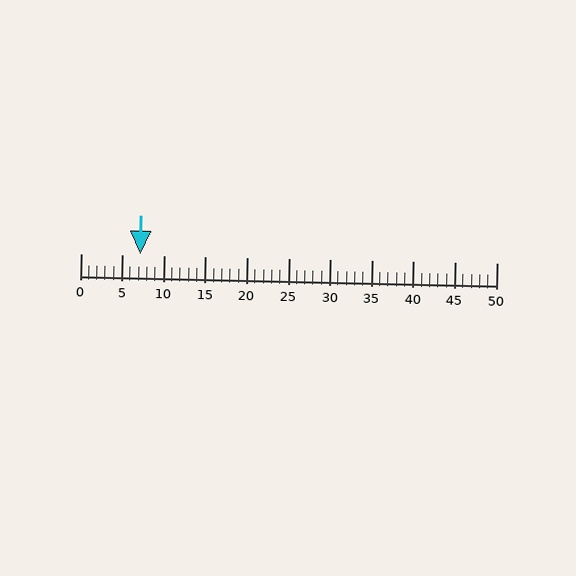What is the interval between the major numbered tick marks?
The major tick marks are spaced 5 units apart.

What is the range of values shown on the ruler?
The ruler shows values from 0 to 50.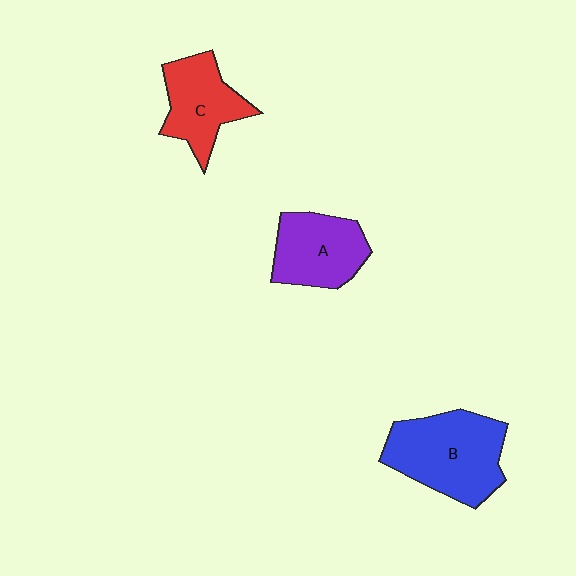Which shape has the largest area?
Shape B (blue).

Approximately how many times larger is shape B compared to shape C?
Approximately 1.4 times.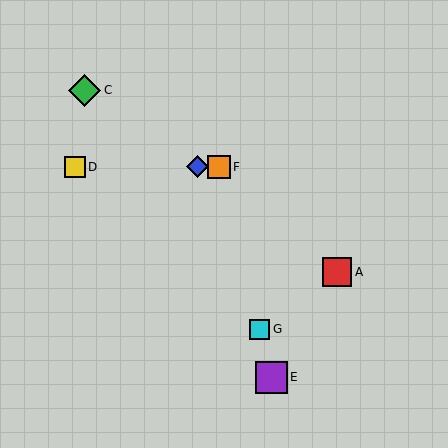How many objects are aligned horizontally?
3 objects (B, D, F) are aligned horizontally.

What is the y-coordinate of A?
Object A is at y≈272.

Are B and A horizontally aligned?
No, B is at y≈167 and A is at y≈272.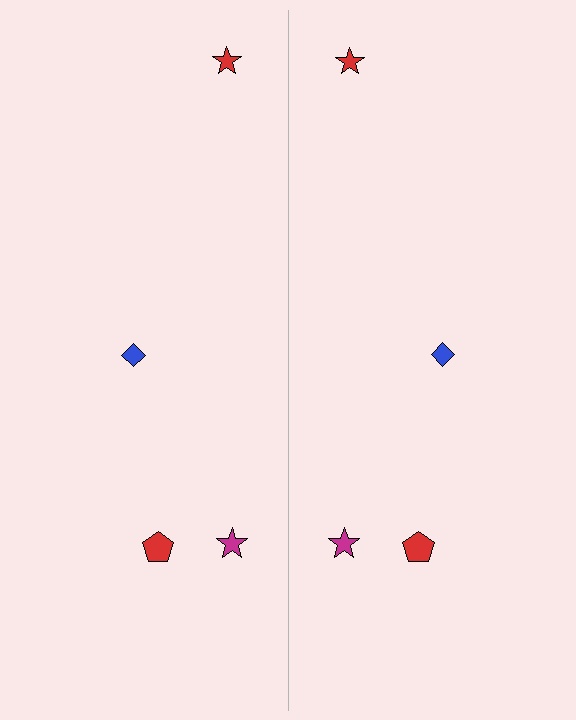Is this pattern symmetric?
Yes, this pattern has bilateral (reflection) symmetry.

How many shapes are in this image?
There are 8 shapes in this image.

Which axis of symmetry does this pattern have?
The pattern has a vertical axis of symmetry running through the center of the image.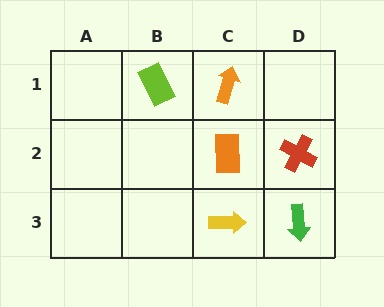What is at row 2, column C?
An orange rectangle.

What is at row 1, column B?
A lime rectangle.